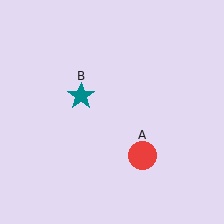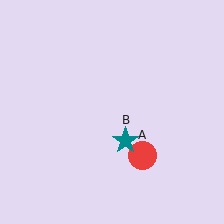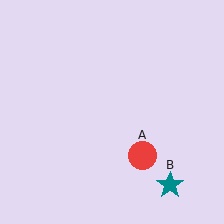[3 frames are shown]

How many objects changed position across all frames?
1 object changed position: teal star (object B).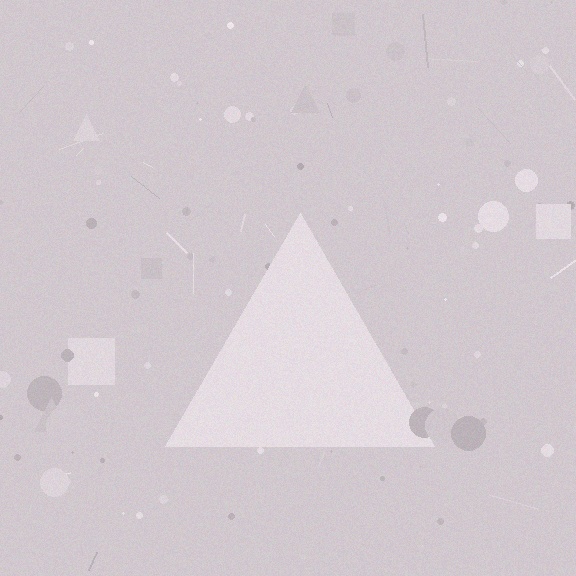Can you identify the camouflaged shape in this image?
The camouflaged shape is a triangle.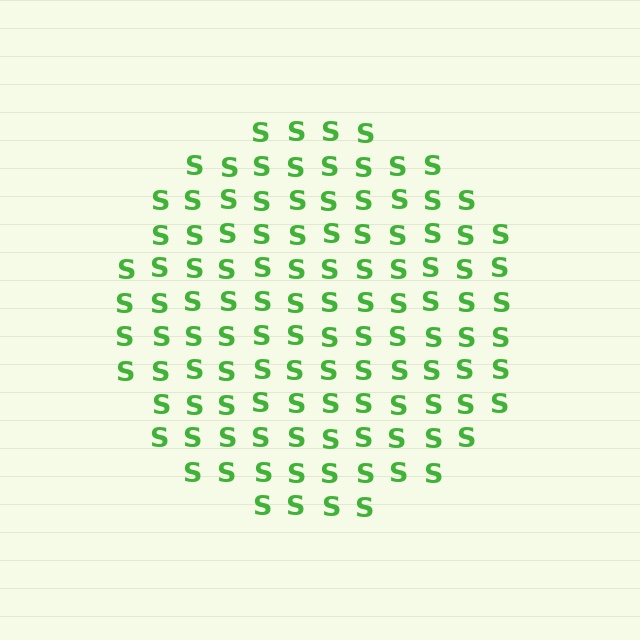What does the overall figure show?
The overall figure shows a circle.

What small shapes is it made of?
It is made of small letter S's.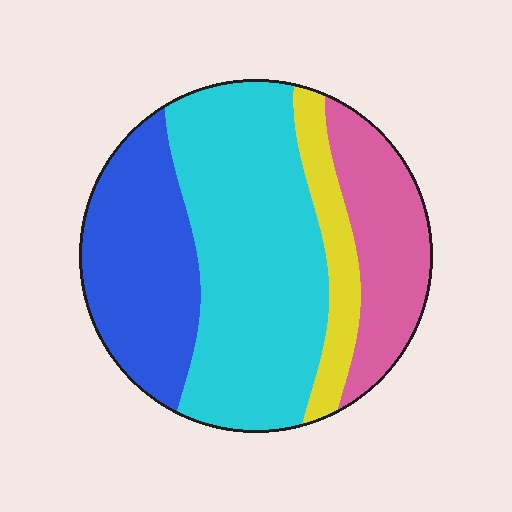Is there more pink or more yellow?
Pink.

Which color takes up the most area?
Cyan, at roughly 45%.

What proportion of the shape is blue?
Blue takes up about one quarter (1/4) of the shape.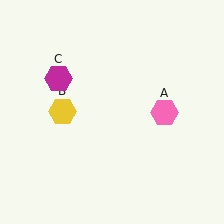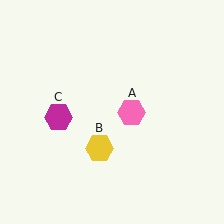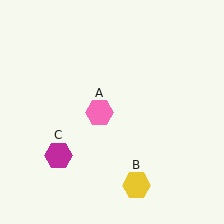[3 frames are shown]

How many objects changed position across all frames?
3 objects changed position: pink hexagon (object A), yellow hexagon (object B), magenta hexagon (object C).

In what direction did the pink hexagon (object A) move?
The pink hexagon (object A) moved left.